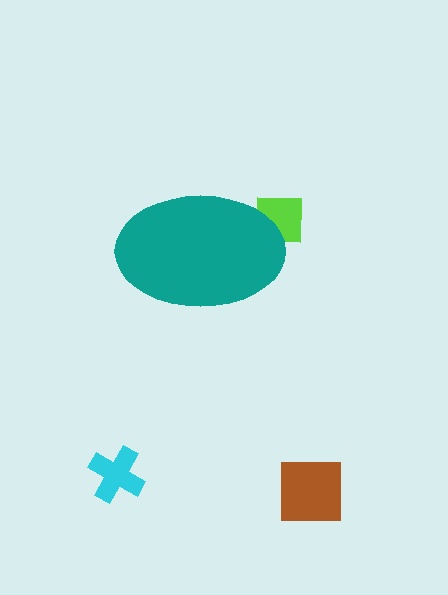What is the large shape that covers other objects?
A teal ellipse.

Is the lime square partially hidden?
Yes, the lime square is partially hidden behind the teal ellipse.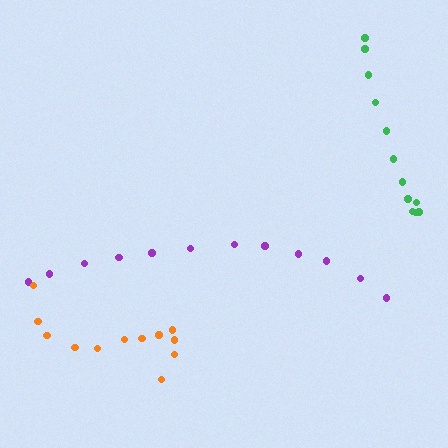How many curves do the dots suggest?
There are 3 distinct paths.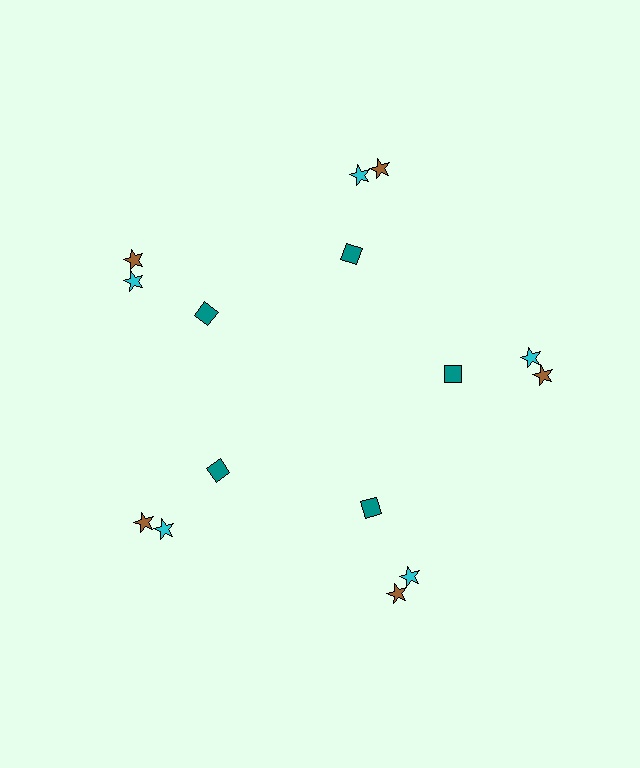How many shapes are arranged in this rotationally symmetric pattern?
There are 15 shapes, arranged in 5 groups of 3.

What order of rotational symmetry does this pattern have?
This pattern has 5-fold rotational symmetry.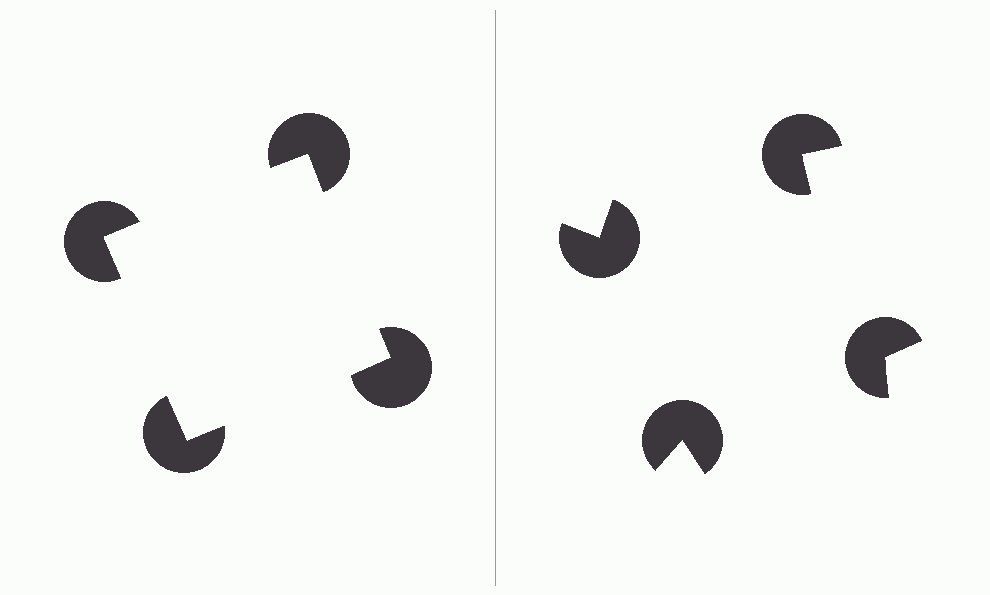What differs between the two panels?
The pac-man discs are positioned identically on both sides; only the wedge orientations differ. On the left they align to a square; on the right they are misaligned.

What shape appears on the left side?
An illusory square.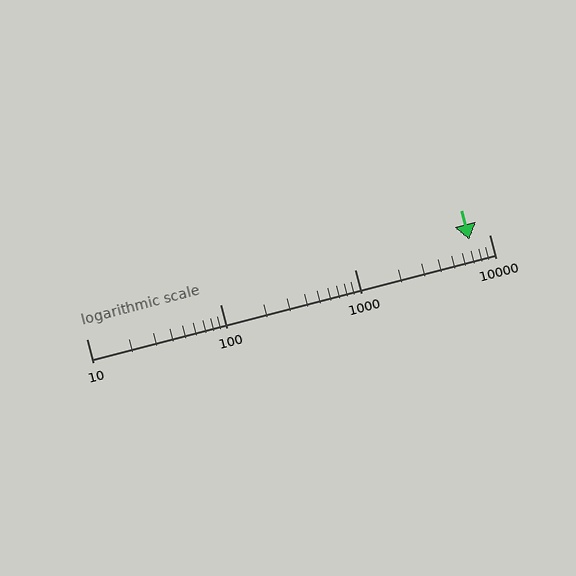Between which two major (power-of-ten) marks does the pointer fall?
The pointer is between 1000 and 10000.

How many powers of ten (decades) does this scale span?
The scale spans 3 decades, from 10 to 10000.